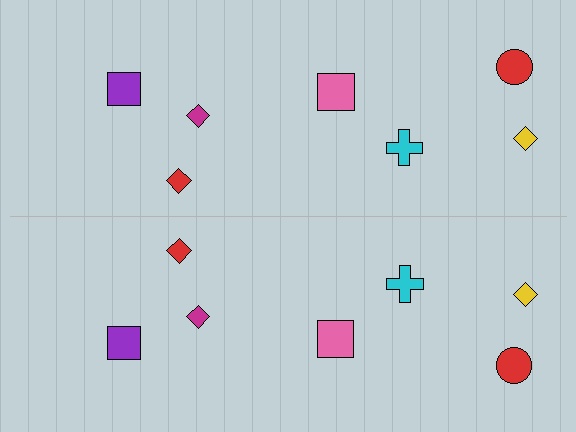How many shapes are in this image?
There are 14 shapes in this image.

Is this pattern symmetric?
Yes, this pattern has bilateral (reflection) symmetry.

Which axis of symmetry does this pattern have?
The pattern has a horizontal axis of symmetry running through the center of the image.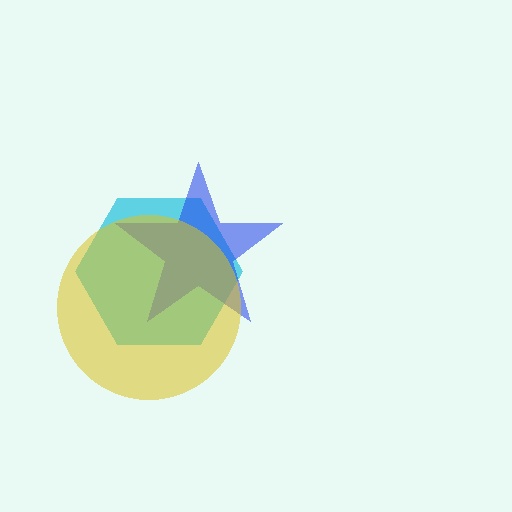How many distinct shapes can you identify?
There are 3 distinct shapes: a cyan hexagon, a blue star, a yellow circle.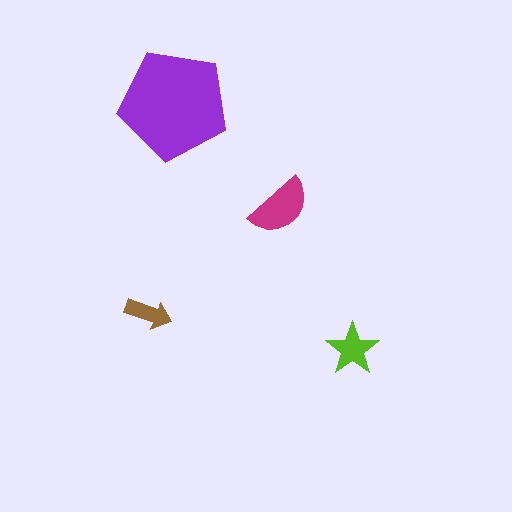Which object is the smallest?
The brown arrow.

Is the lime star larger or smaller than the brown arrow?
Larger.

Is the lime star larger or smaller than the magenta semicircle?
Smaller.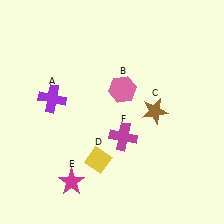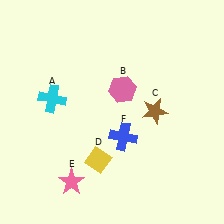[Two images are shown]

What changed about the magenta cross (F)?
In Image 1, F is magenta. In Image 2, it changed to blue.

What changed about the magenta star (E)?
In Image 1, E is magenta. In Image 2, it changed to pink.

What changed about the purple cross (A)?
In Image 1, A is purple. In Image 2, it changed to cyan.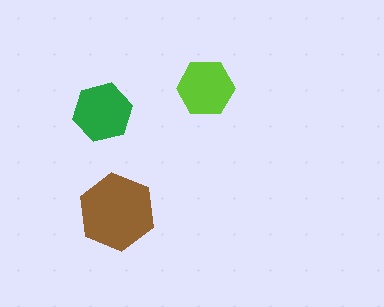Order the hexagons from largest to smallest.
the brown one, the green one, the lime one.